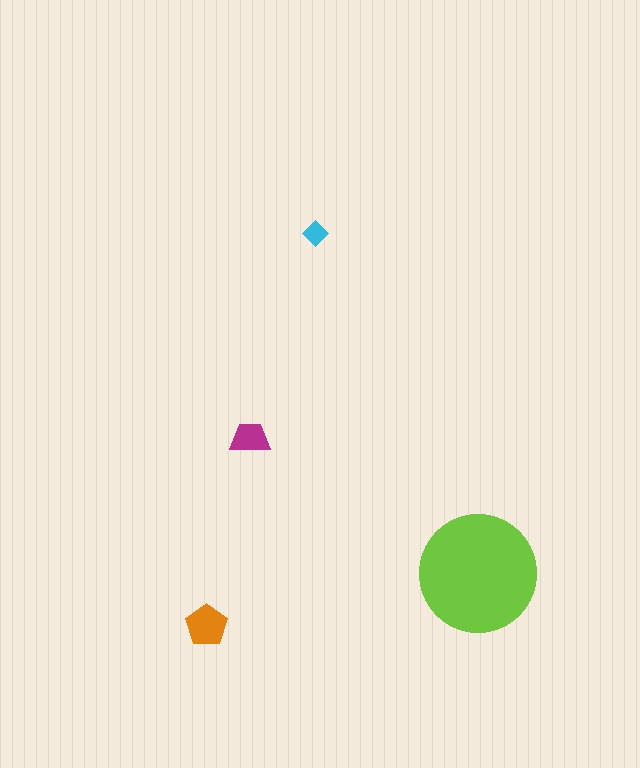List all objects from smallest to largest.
The cyan diamond, the magenta trapezoid, the orange pentagon, the lime circle.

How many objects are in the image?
There are 4 objects in the image.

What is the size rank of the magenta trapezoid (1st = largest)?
3rd.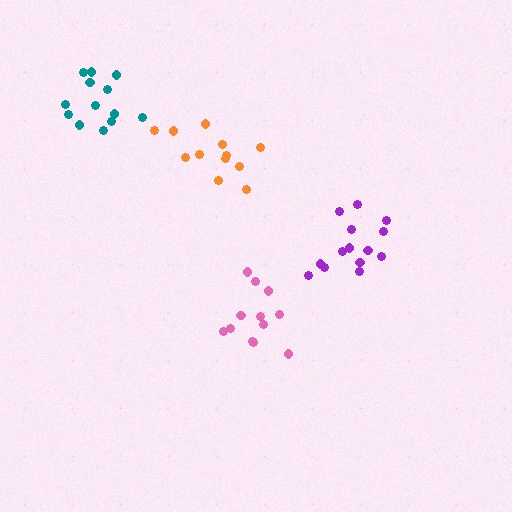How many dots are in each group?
Group 1: 12 dots, Group 2: 14 dots, Group 3: 12 dots, Group 4: 13 dots (51 total).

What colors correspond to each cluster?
The clusters are colored: pink, purple, orange, teal.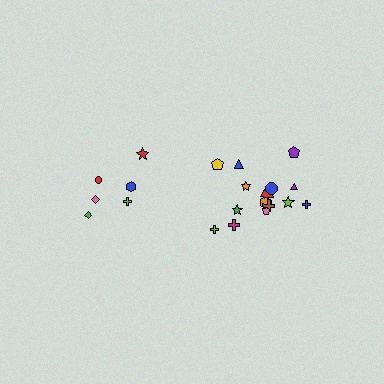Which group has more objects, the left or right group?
The right group.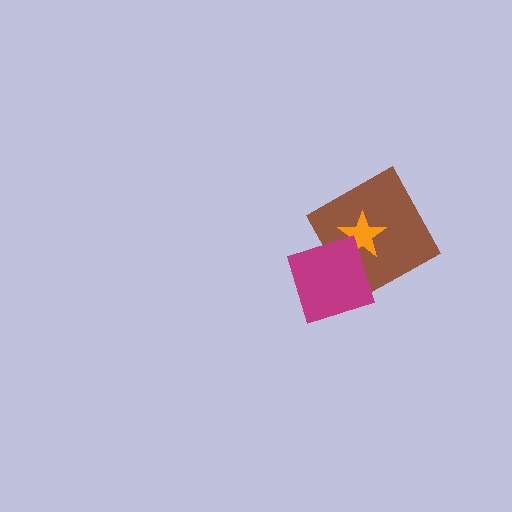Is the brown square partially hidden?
Yes, it is partially covered by another shape.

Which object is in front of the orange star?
The magenta square is in front of the orange star.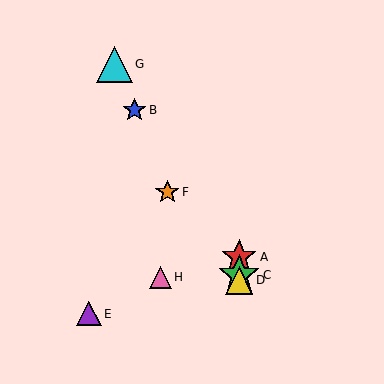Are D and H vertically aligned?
No, D is at x≈239 and H is at x≈160.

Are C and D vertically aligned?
Yes, both are at x≈239.